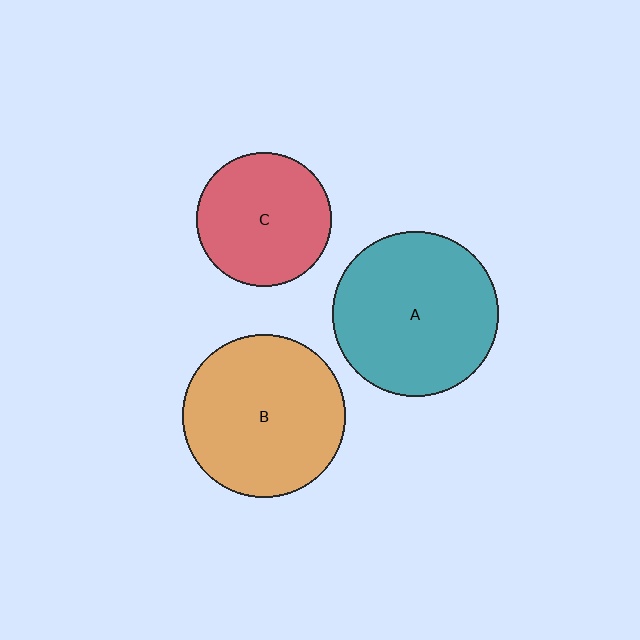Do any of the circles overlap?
No, none of the circles overlap.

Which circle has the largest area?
Circle A (teal).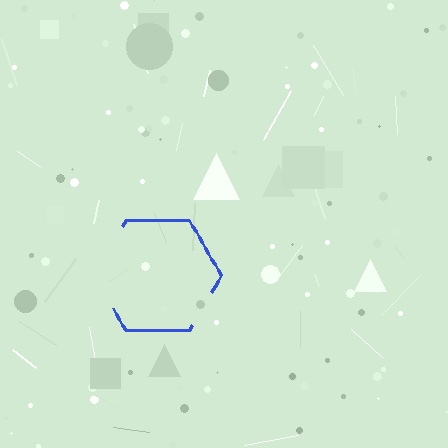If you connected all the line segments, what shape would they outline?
They would outline a hexagon.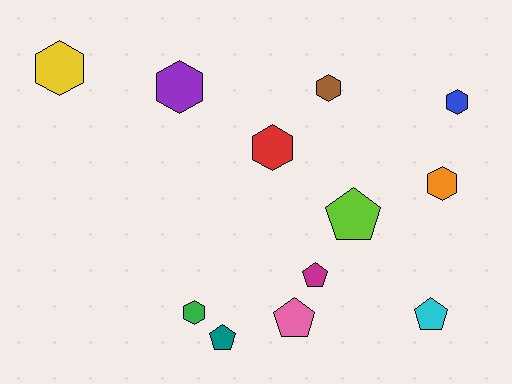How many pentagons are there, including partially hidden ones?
There are 5 pentagons.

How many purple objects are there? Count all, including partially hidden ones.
There is 1 purple object.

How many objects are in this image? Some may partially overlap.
There are 12 objects.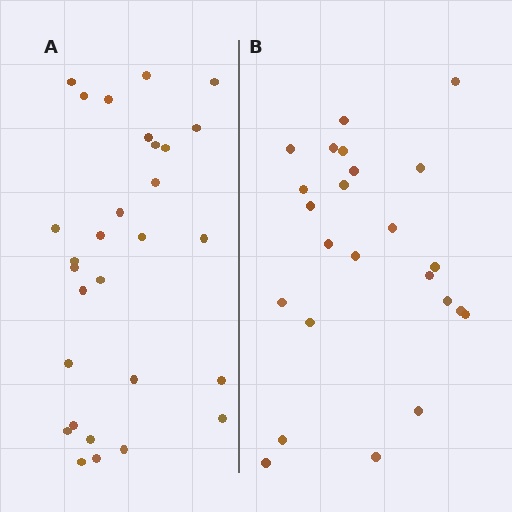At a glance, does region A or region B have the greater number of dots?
Region A (the left region) has more dots.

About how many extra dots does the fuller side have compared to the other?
Region A has about 5 more dots than region B.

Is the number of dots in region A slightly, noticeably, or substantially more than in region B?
Region A has only slightly more — the two regions are fairly close. The ratio is roughly 1.2 to 1.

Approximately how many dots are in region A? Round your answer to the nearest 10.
About 30 dots. (The exact count is 29, which rounds to 30.)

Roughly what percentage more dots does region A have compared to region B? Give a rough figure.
About 20% more.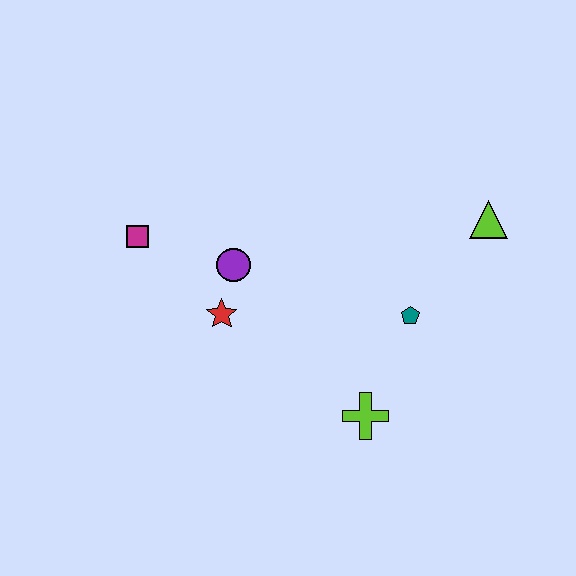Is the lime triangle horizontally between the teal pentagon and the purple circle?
No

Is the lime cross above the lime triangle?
No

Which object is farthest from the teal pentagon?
The magenta square is farthest from the teal pentagon.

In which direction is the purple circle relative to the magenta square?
The purple circle is to the right of the magenta square.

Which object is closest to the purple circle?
The red star is closest to the purple circle.